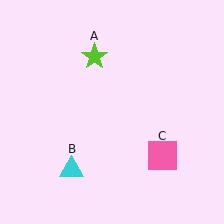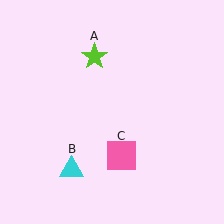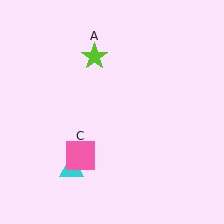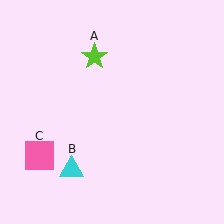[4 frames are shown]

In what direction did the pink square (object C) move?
The pink square (object C) moved left.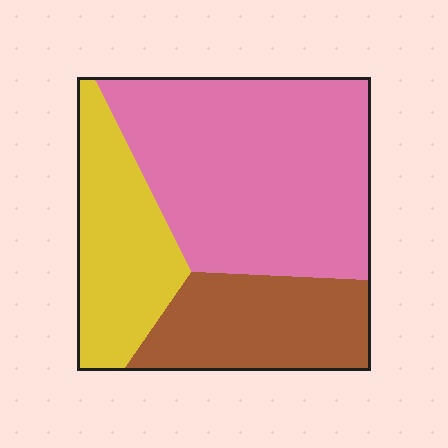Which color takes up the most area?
Pink, at roughly 50%.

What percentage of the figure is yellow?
Yellow takes up between a sixth and a third of the figure.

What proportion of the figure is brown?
Brown covers 24% of the figure.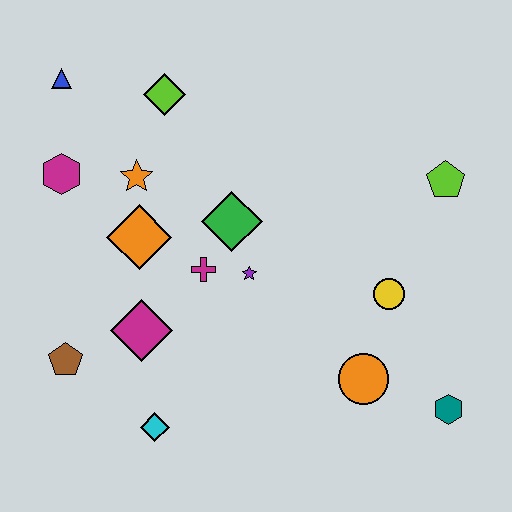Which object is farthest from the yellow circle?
The blue triangle is farthest from the yellow circle.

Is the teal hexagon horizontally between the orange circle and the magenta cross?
No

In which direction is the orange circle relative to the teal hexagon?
The orange circle is to the left of the teal hexagon.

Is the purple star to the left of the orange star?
No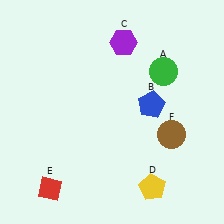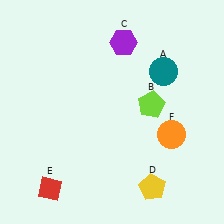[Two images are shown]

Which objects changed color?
A changed from green to teal. B changed from blue to lime. F changed from brown to orange.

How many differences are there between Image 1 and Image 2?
There are 3 differences between the two images.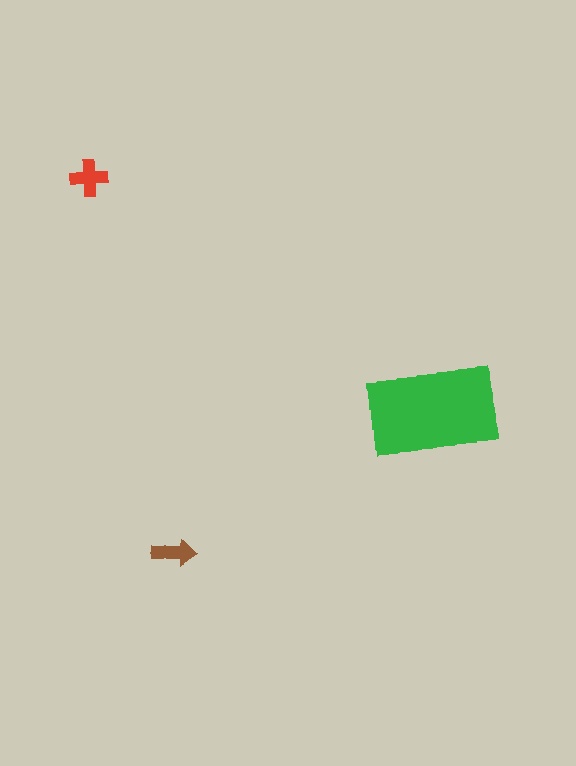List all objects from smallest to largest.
The brown arrow, the red cross, the green rectangle.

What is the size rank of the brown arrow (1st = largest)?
3rd.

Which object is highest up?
The red cross is topmost.